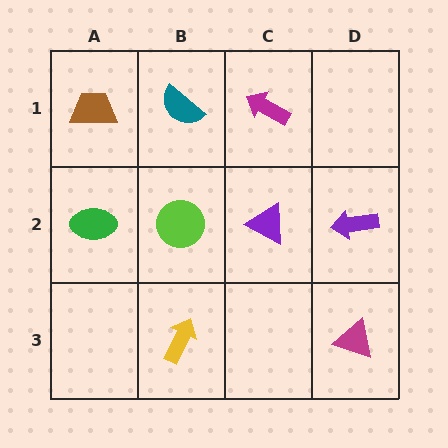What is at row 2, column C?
A purple triangle.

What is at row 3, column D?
A magenta triangle.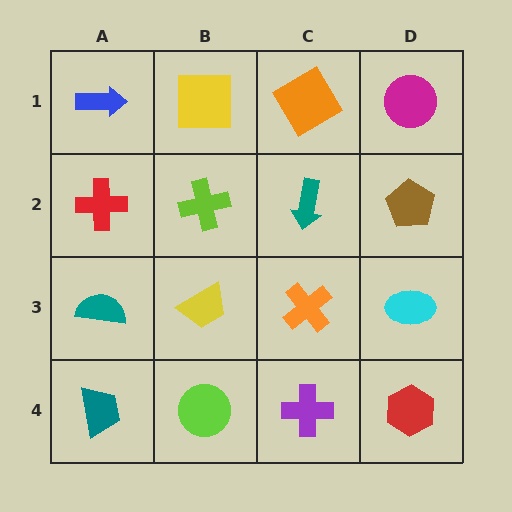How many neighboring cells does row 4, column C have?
3.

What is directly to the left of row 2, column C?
A lime cross.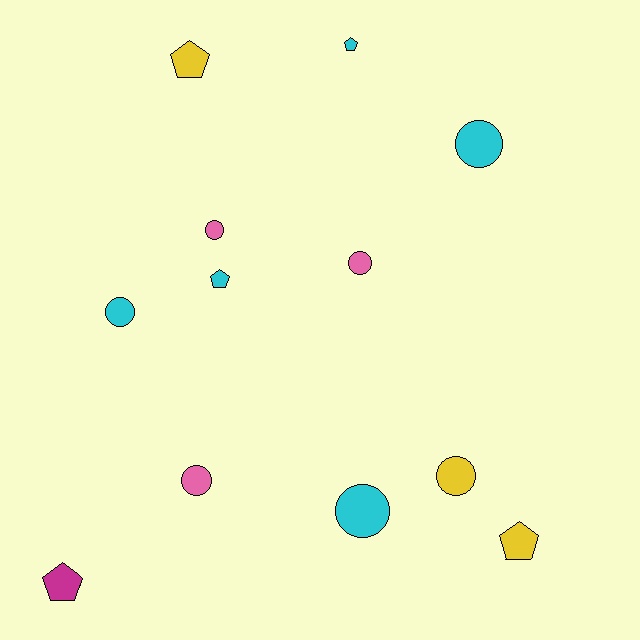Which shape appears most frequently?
Circle, with 7 objects.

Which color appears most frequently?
Cyan, with 5 objects.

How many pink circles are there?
There are 3 pink circles.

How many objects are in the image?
There are 12 objects.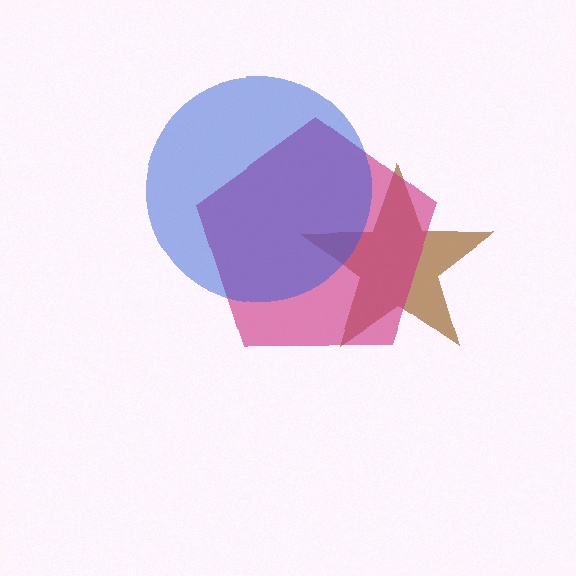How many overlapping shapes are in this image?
There are 3 overlapping shapes in the image.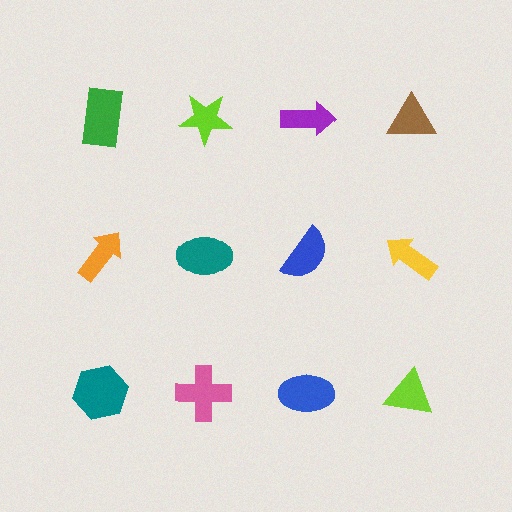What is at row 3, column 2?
A pink cross.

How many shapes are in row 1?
4 shapes.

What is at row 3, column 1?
A teal hexagon.